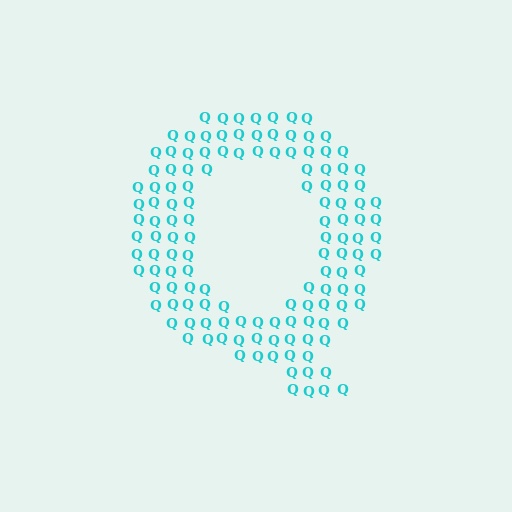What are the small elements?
The small elements are letter Q's.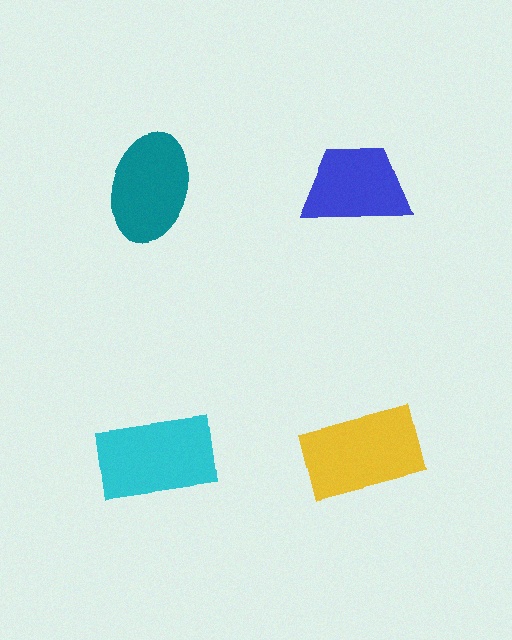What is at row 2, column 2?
A yellow rectangle.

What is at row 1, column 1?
A teal ellipse.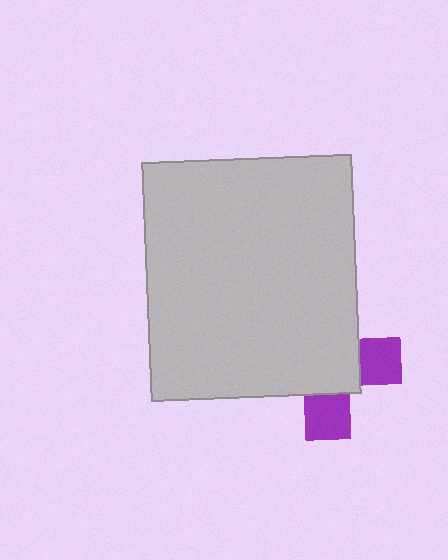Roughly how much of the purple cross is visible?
A small part of it is visible (roughly 33%).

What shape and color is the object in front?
The object in front is a light gray rectangle.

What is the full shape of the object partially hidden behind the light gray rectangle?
The partially hidden object is a purple cross.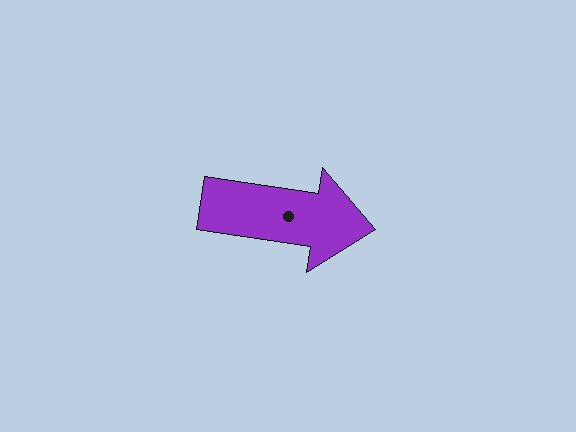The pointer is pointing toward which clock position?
Roughly 3 o'clock.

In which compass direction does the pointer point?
East.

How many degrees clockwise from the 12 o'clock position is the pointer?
Approximately 99 degrees.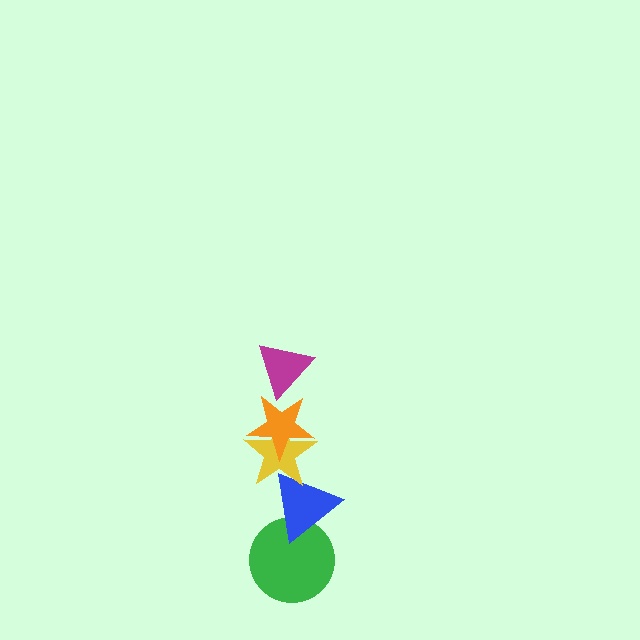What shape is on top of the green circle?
The blue triangle is on top of the green circle.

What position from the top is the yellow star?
The yellow star is 3rd from the top.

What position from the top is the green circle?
The green circle is 5th from the top.